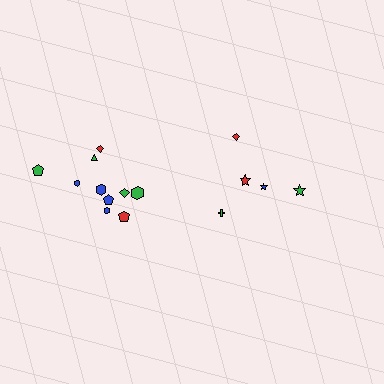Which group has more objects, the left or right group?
The left group.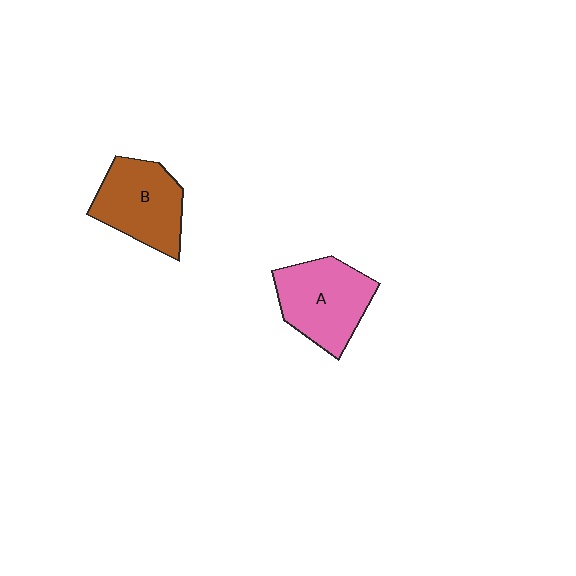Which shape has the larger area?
Shape A (pink).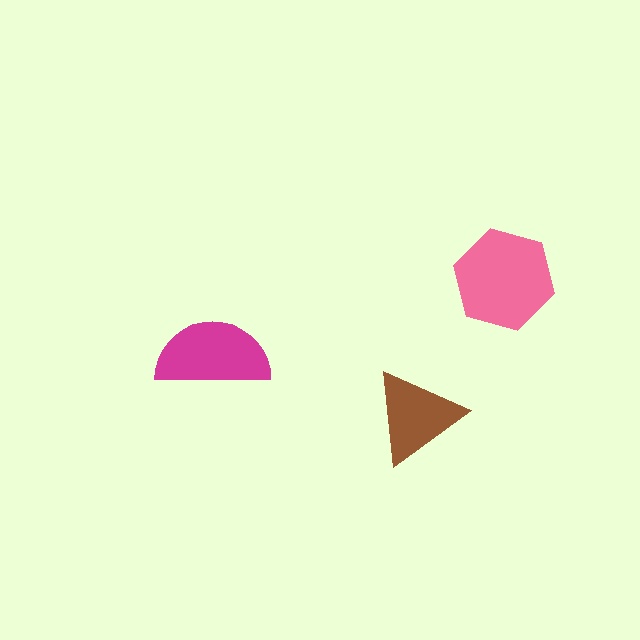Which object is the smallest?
The brown triangle.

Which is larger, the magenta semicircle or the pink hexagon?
The pink hexagon.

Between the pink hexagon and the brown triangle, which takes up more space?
The pink hexagon.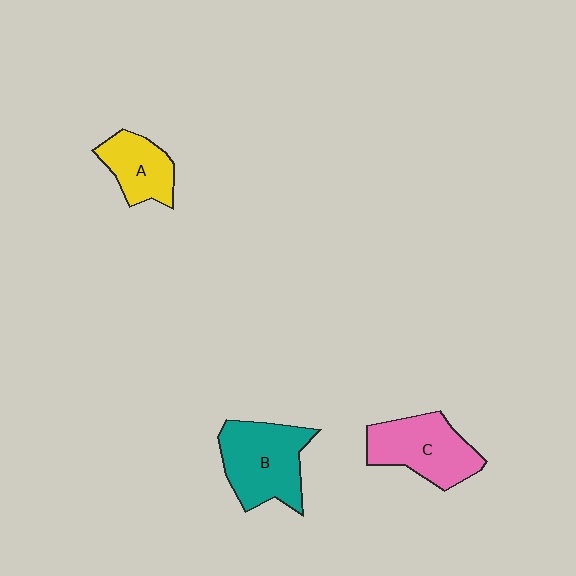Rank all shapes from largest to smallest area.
From largest to smallest: B (teal), C (pink), A (yellow).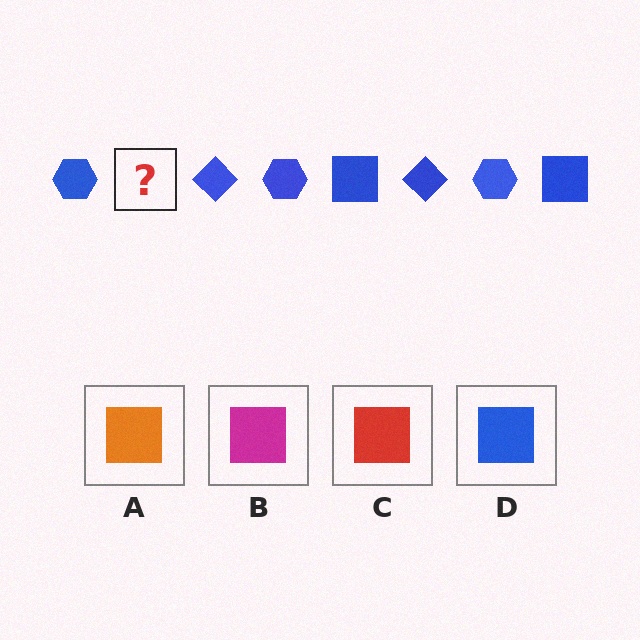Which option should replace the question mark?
Option D.